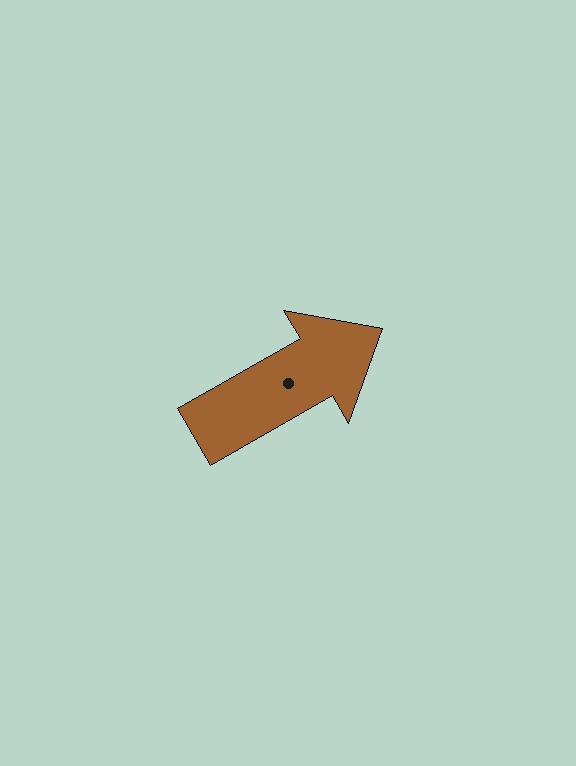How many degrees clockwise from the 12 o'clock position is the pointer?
Approximately 60 degrees.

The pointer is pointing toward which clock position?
Roughly 2 o'clock.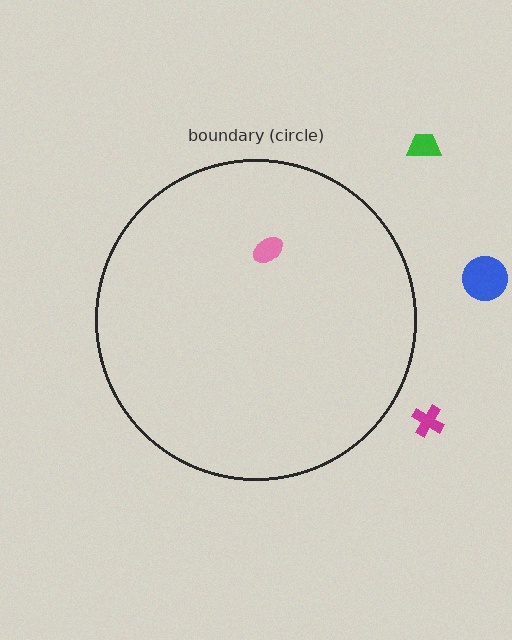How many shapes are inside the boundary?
1 inside, 3 outside.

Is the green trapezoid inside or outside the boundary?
Outside.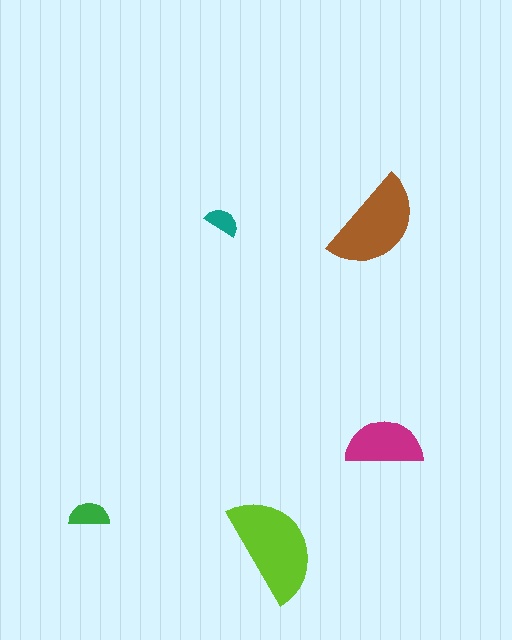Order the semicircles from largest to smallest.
the lime one, the brown one, the magenta one, the green one, the teal one.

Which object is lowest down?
The lime semicircle is bottommost.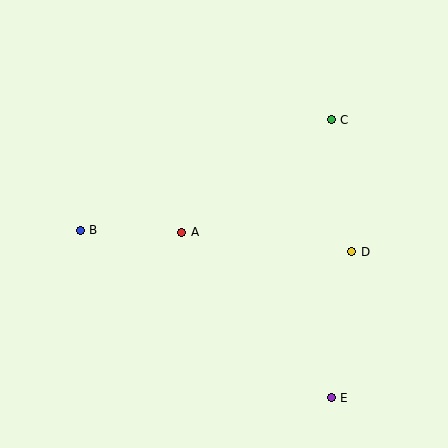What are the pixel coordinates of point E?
Point E is at (331, 398).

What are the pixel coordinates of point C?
Point C is at (331, 120).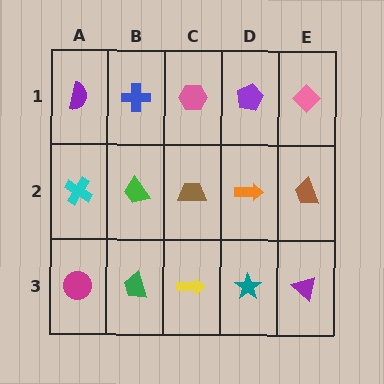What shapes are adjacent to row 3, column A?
A cyan cross (row 2, column A), a green trapezoid (row 3, column B).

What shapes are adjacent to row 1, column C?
A brown trapezoid (row 2, column C), a blue cross (row 1, column B), a purple pentagon (row 1, column D).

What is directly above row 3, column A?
A cyan cross.